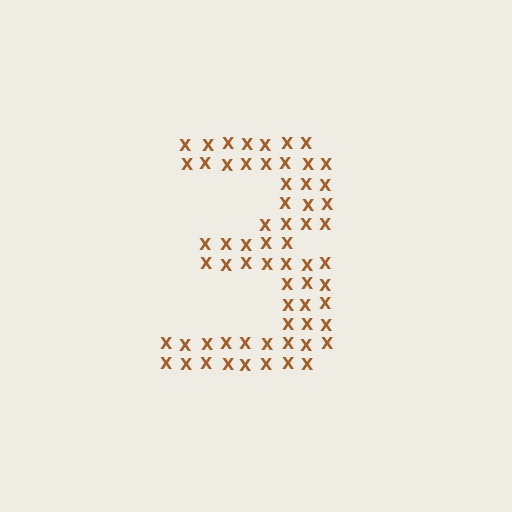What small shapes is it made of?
It is made of small letter X's.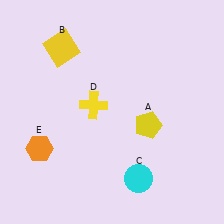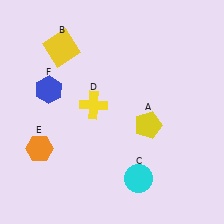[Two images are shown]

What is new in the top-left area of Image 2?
A blue hexagon (F) was added in the top-left area of Image 2.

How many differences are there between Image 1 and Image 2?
There is 1 difference between the two images.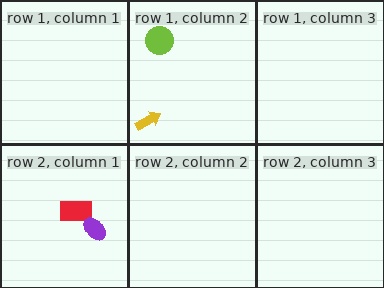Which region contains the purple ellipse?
The row 2, column 1 region.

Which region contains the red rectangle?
The row 2, column 1 region.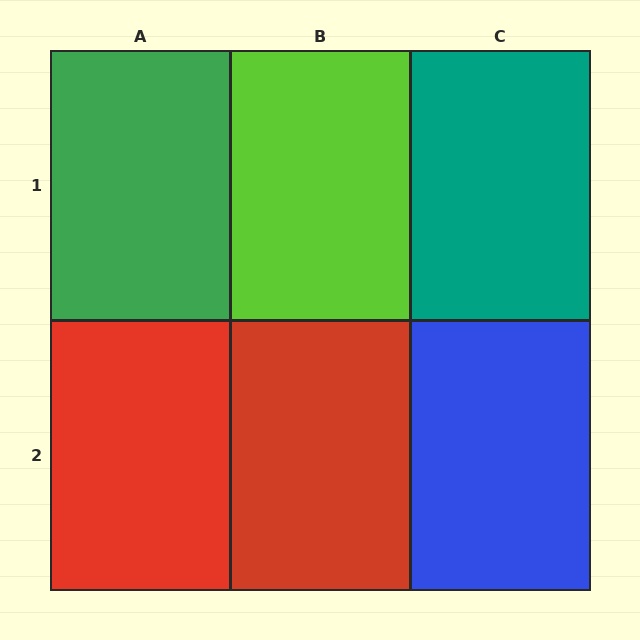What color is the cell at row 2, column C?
Blue.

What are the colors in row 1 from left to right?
Green, lime, teal.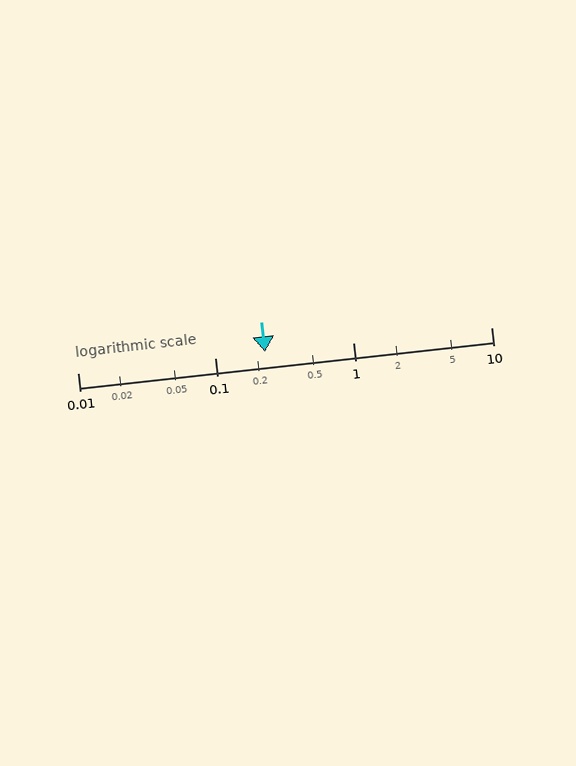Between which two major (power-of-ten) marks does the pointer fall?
The pointer is between 0.1 and 1.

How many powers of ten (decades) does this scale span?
The scale spans 3 decades, from 0.01 to 10.